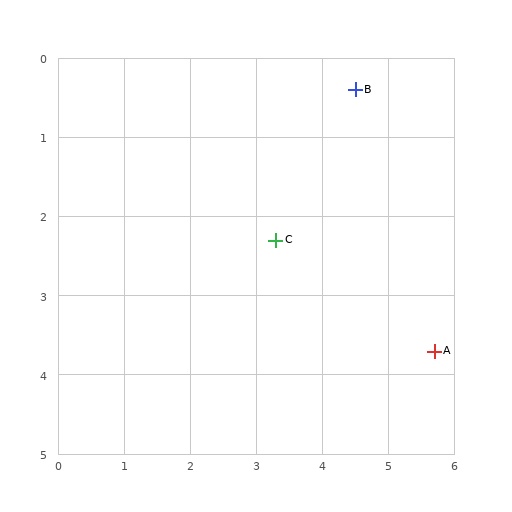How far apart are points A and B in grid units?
Points A and B are about 3.5 grid units apart.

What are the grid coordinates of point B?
Point B is at approximately (4.5, 0.4).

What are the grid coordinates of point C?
Point C is at approximately (3.3, 2.3).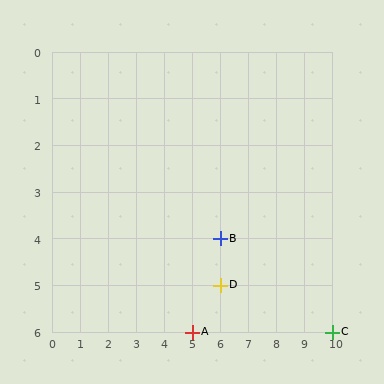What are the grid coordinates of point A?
Point A is at grid coordinates (5, 6).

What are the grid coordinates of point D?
Point D is at grid coordinates (6, 5).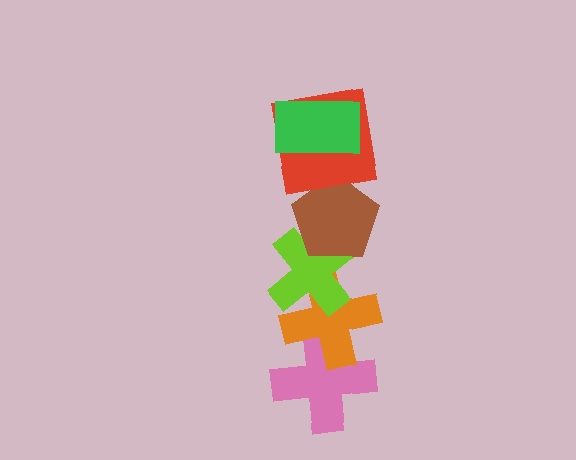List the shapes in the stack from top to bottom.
From top to bottom: the green rectangle, the red square, the brown pentagon, the lime cross, the orange cross, the pink cross.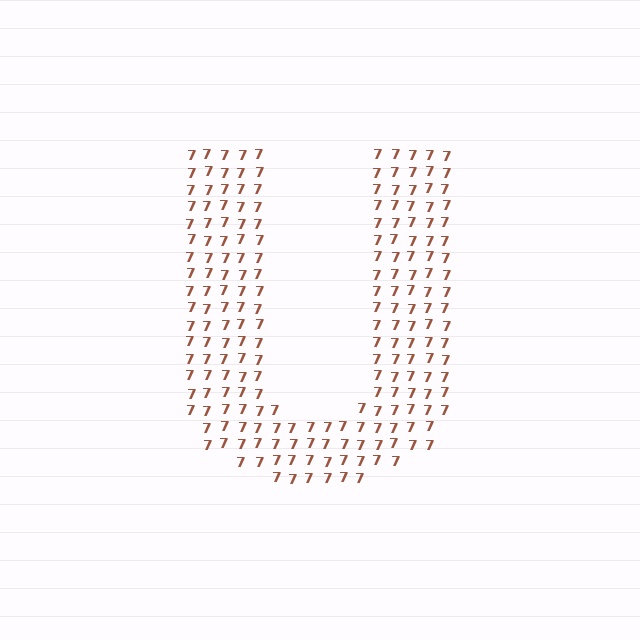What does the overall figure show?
The overall figure shows the letter U.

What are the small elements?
The small elements are digit 7's.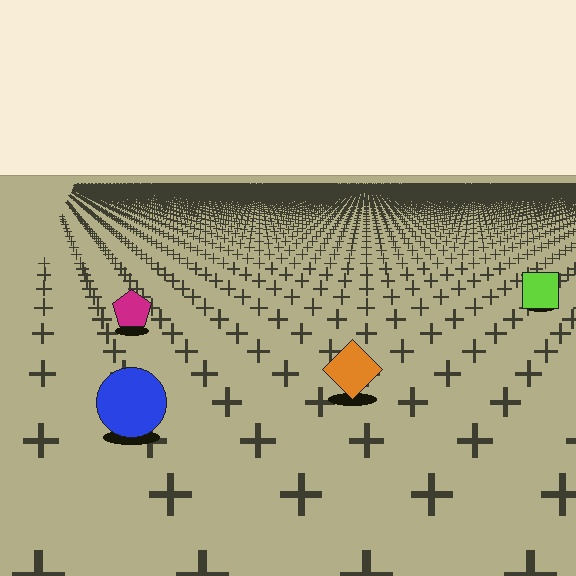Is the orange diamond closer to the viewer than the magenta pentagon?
Yes. The orange diamond is closer — you can tell from the texture gradient: the ground texture is coarser near it.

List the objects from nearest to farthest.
From nearest to farthest: the blue circle, the orange diamond, the magenta pentagon, the lime square.